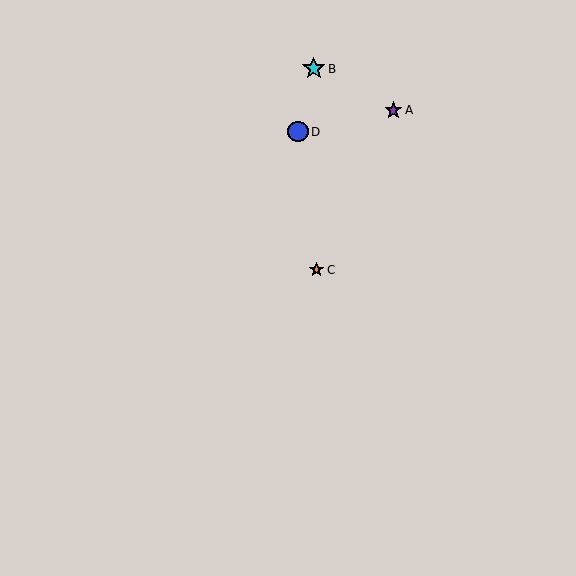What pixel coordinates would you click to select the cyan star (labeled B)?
Click at (314, 69) to select the cyan star B.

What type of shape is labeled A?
Shape A is a purple star.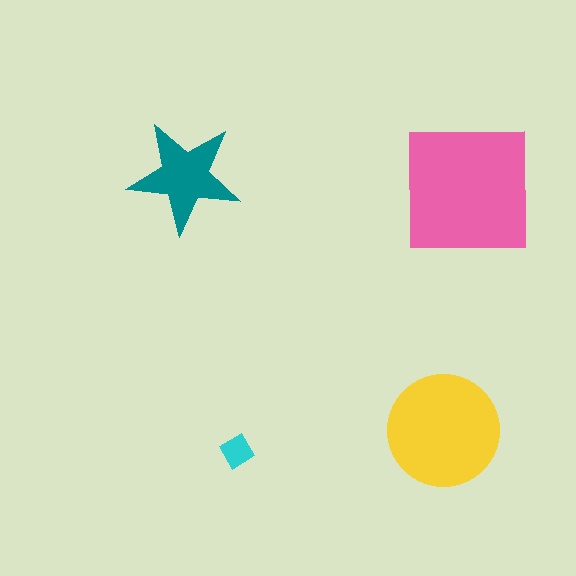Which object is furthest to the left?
The teal star is leftmost.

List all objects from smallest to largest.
The cyan diamond, the teal star, the yellow circle, the pink square.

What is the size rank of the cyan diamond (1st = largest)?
4th.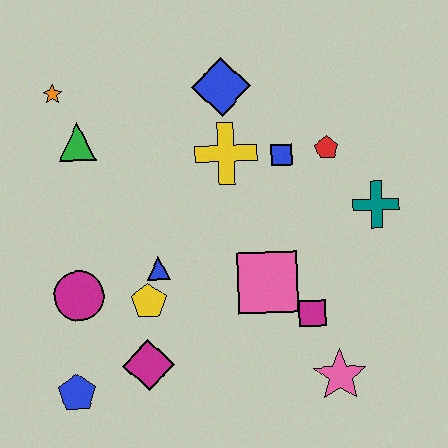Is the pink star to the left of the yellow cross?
No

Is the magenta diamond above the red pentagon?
No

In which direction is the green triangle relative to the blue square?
The green triangle is to the left of the blue square.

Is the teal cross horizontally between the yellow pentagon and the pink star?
No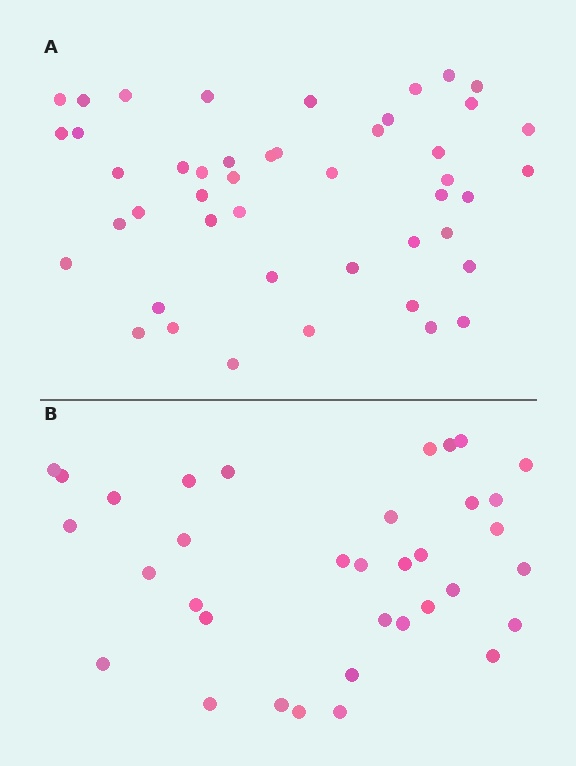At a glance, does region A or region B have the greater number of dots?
Region A (the top region) has more dots.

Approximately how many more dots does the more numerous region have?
Region A has roughly 12 or so more dots than region B.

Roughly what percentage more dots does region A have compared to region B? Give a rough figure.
About 30% more.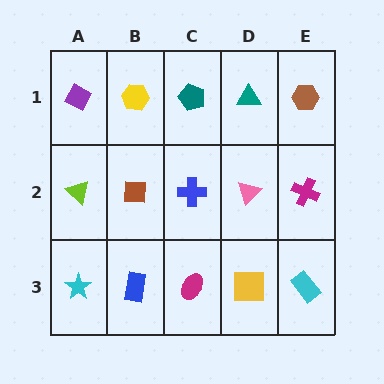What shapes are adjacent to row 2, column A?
A purple diamond (row 1, column A), a cyan star (row 3, column A), a brown square (row 2, column B).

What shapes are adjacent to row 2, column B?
A yellow hexagon (row 1, column B), a blue rectangle (row 3, column B), a lime triangle (row 2, column A), a blue cross (row 2, column C).